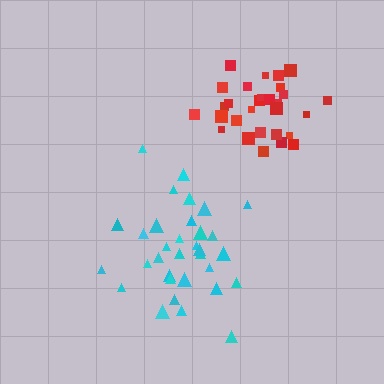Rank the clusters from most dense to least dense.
red, cyan.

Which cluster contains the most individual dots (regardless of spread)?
Cyan (33).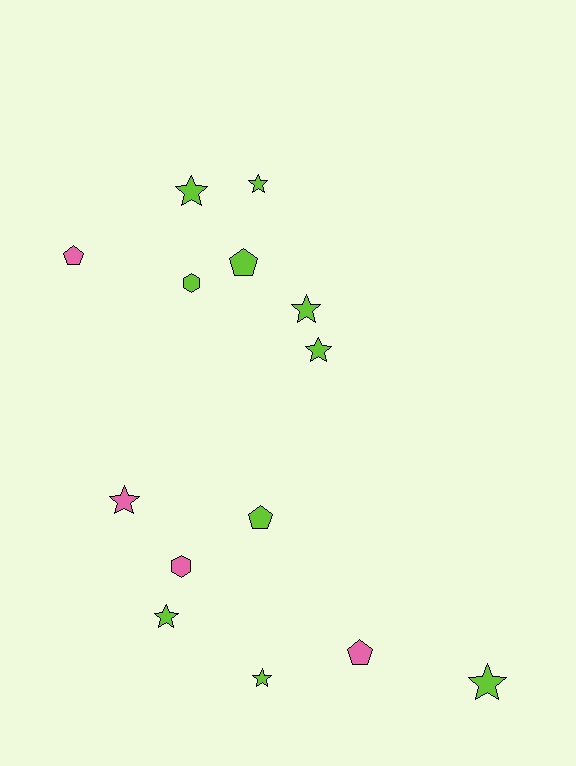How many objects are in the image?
There are 14 objects.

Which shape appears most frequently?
Star, with 8 objects.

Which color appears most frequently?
Lime, with 10 objects.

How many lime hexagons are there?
There is 1 lime hexagon.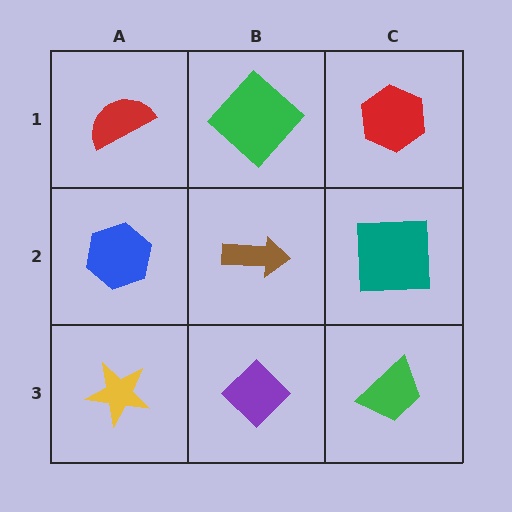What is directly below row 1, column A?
A blue hexagon.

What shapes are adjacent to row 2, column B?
A green diamond (row 1, column B), a purple diamond (row 3, column B), a blue hexagon (row 2, column A), a teal square (row 2, column C).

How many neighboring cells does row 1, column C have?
2.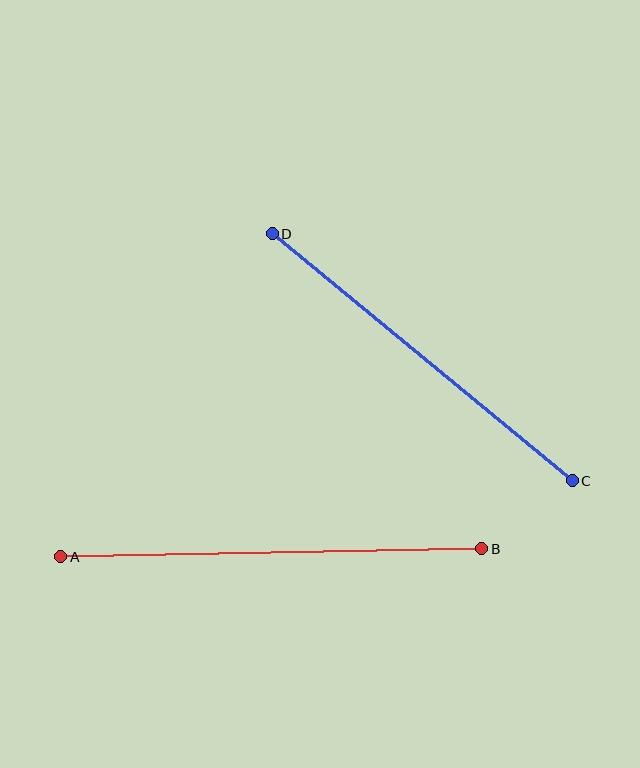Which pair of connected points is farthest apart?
Points A and B are farthest apart.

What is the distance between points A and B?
The distance is approximately 421 pixels.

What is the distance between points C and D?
The distance is approximately 389 pixels.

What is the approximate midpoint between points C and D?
The midpoint is at approximately (422, 357) pixels.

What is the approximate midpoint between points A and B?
The midpoint is at approximately (271, 553) pixels.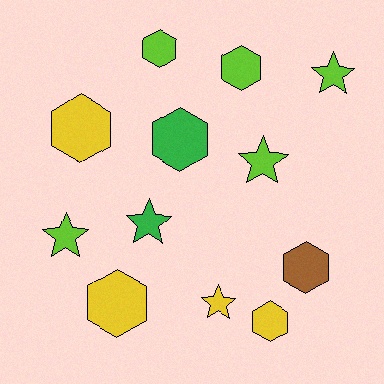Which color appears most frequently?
Lime, with 5 objects.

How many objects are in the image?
There are 12 objects.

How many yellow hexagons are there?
There are 3 yellow hexagons.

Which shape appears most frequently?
Hexagon, with 7 objects.